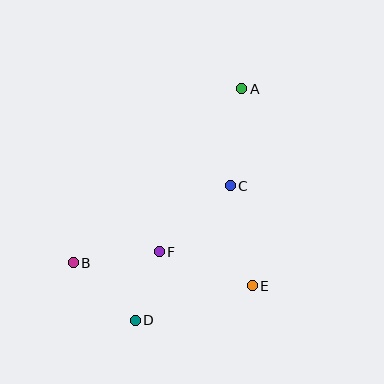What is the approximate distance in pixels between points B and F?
The distance between B and F is approximately 87 pixels.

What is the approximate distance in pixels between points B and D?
The distance between B and D is approximately 85 pixels.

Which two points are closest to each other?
Points D and F are closest to each other.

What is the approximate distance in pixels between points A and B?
The distance between A and B is approximately 242 pixels.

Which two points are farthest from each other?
Points A and D are farthest from each other.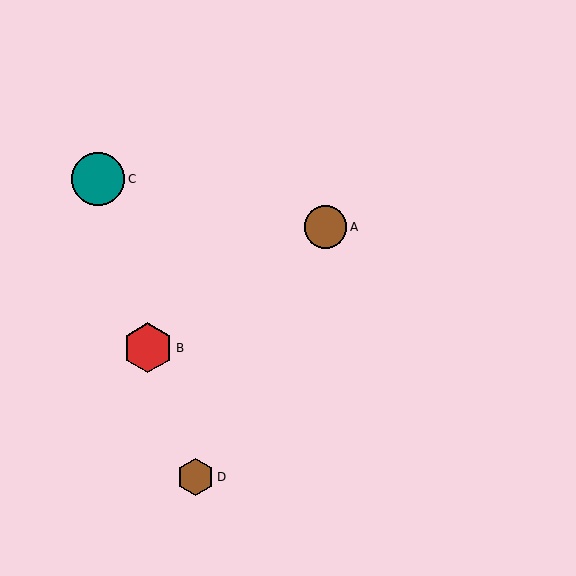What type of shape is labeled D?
Shape D is a brown hexagon.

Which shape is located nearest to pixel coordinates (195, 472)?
The brown hexagon (labeled D) at (195, 477) is nearest to that location.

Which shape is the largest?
The teal circle (labeled C) is the largest.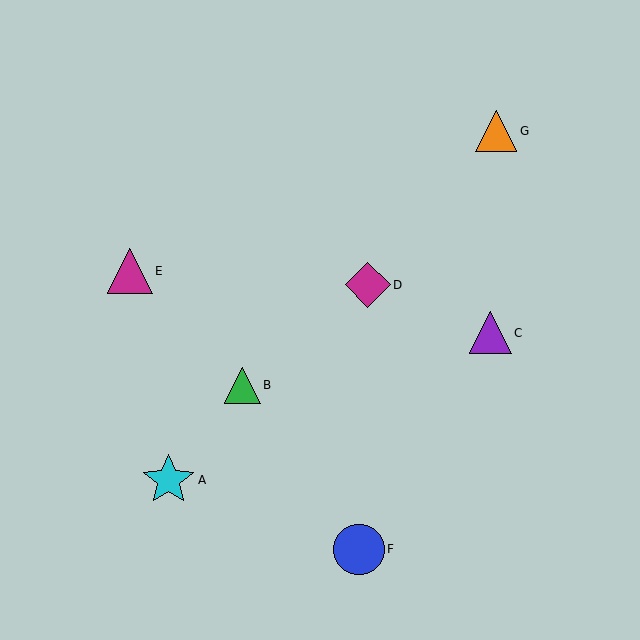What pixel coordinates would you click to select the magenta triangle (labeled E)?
Click at (130, 271) to select the magenta triangle E.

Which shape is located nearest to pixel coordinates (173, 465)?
The cyan star (labeled A) at (169, 480) is nearest to that location.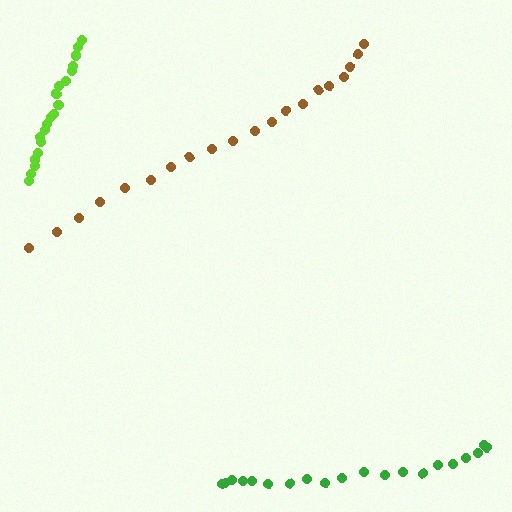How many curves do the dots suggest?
There are 3 distinct paths.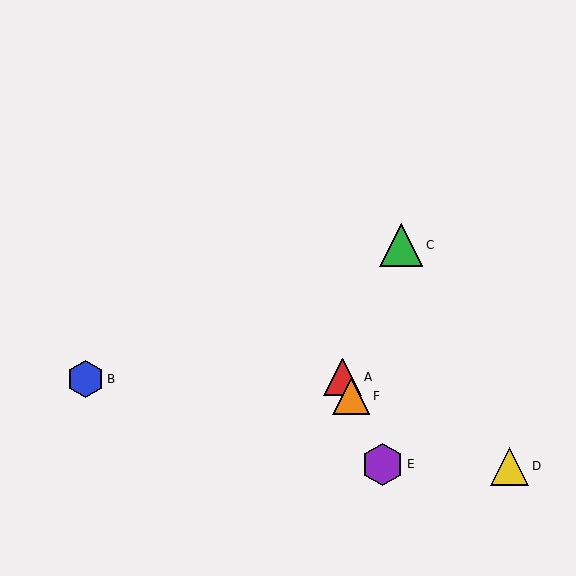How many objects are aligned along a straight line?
3 objects (A, E, F) are aligned along a straight line.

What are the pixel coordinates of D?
Object D is at (510, 466).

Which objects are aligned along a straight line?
Objects A, E, F are aligned along a straight line.